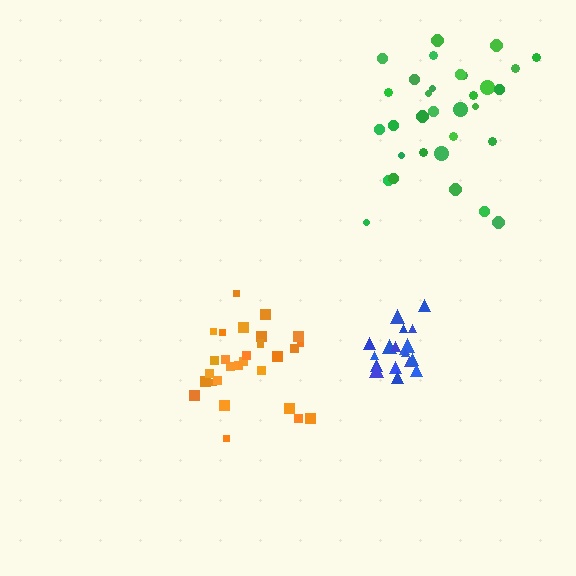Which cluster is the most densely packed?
Blue.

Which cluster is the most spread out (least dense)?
Green.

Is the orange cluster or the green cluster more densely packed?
Orange.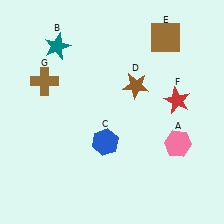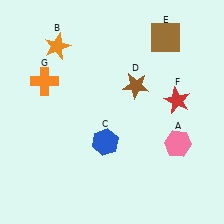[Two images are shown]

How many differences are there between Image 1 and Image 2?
There are 2 differences between the two images.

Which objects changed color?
B changed from teal to orange. G changed from brown to orange.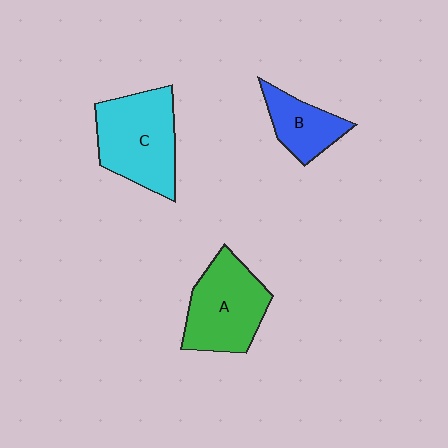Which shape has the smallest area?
Shape B (blue).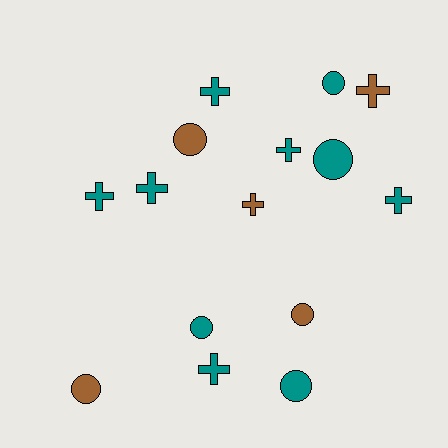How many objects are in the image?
There are 15 objects.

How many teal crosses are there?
There are 6 teal crosses.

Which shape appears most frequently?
Cross, with 8 objects.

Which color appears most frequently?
Teal, with 10 objects.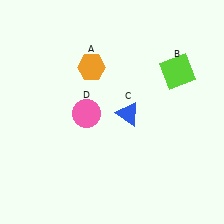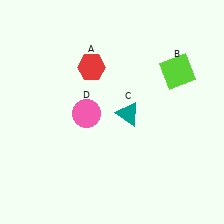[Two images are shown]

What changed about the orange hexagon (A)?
In Image 1, A is orange. In Image 2, it changed to red.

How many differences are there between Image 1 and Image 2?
There are 2 differences between the two images.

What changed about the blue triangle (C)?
In Image 1, C is blue. In Image 2, it changed to teal.